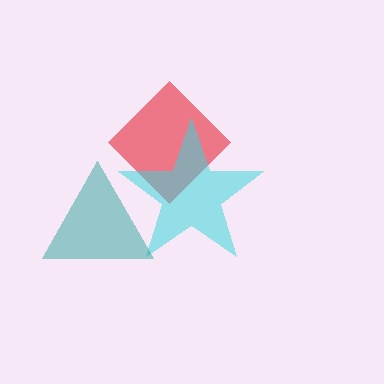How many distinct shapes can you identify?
There are 3 distinct shapes: a red diamond, a cyan star, a teal triangle.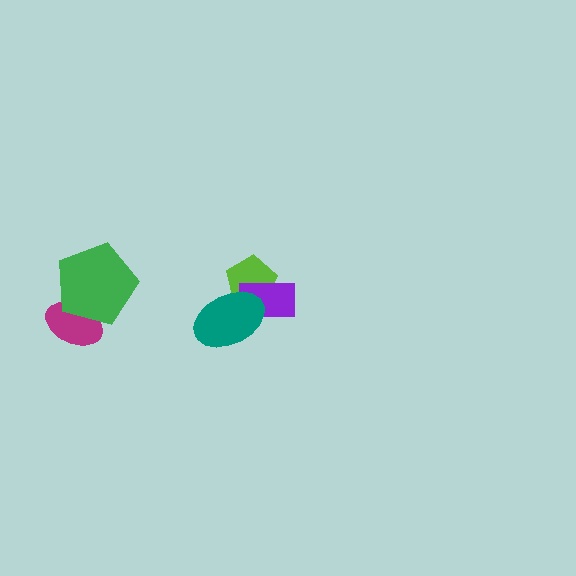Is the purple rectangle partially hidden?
Yes, it is partially covered by another shape.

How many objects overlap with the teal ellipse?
2 objects overlap with the teal ellipse.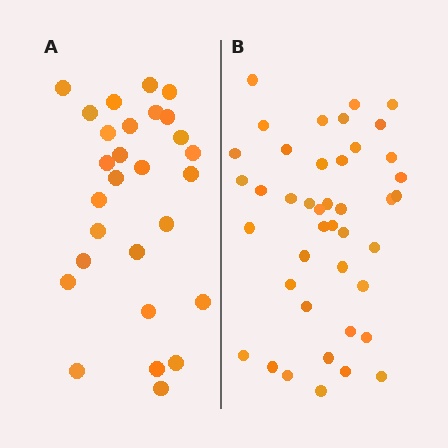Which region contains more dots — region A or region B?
Region B (the right region) has more dots.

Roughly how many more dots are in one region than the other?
Region B has approximately 15 more dots than region A.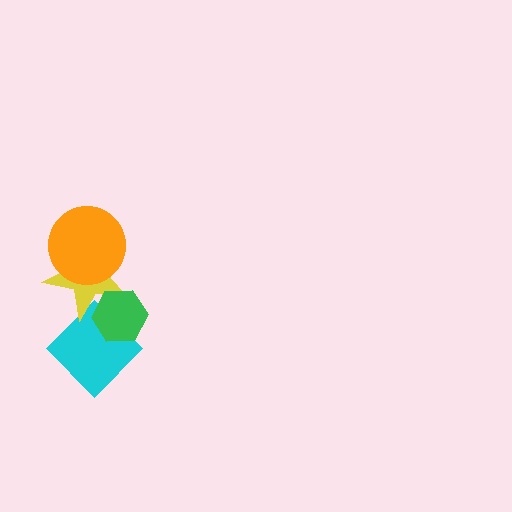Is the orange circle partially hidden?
No, no other shape covers it.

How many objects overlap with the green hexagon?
2 objects overlap with the green hexagon.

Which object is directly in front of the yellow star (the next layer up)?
The orange circle is directly in front of the yellow star.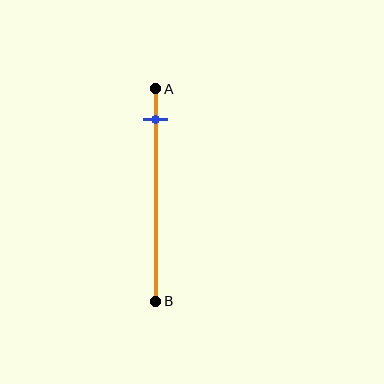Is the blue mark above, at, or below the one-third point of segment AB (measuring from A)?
The blue mark is above the one-third point of segment AB.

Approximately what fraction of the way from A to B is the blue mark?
The blue mark is approximately 15% of the way from A to B.